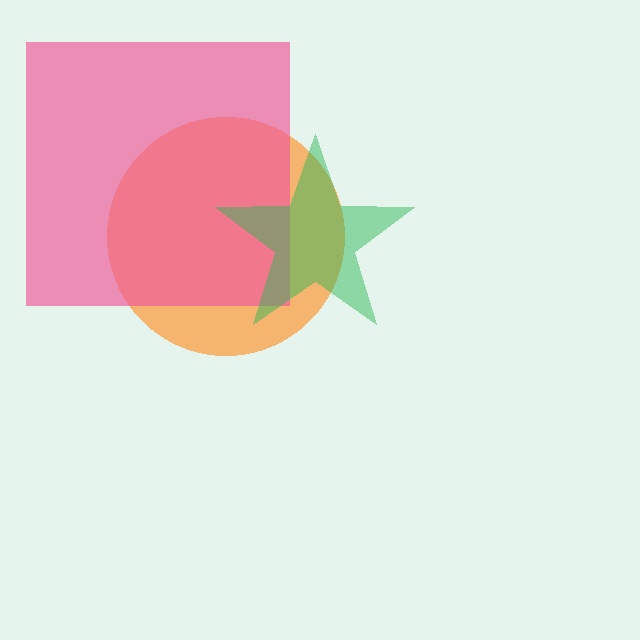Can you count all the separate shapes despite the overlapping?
Yes, there are 3 separate shapes.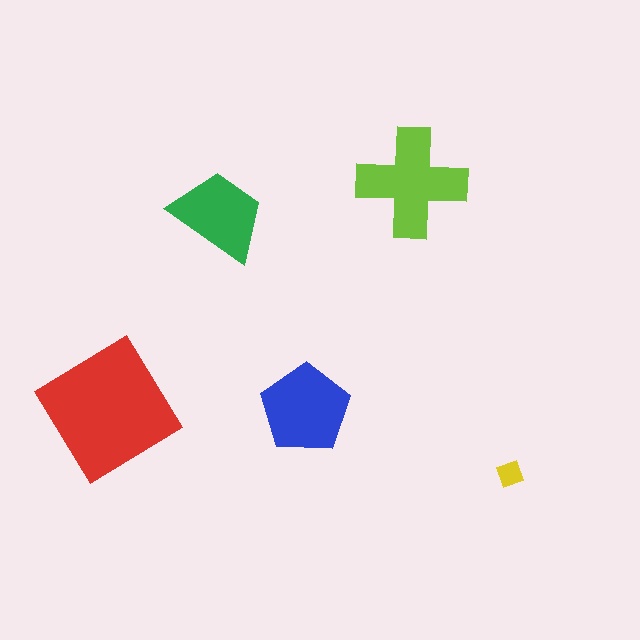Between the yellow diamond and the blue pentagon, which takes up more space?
The blue pentagon.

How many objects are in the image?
There are 5 objects in the image.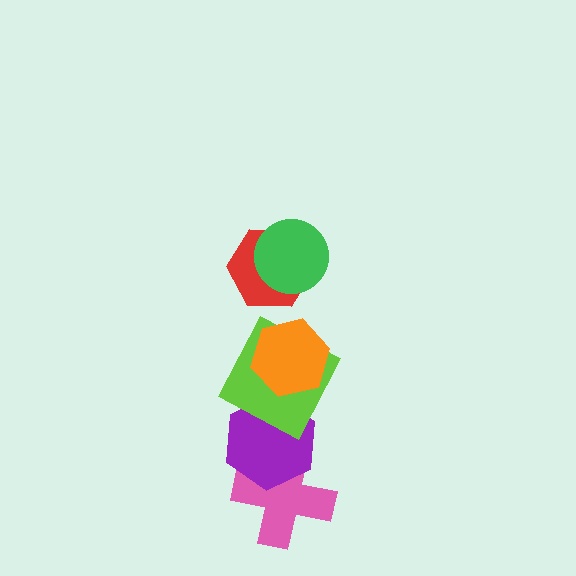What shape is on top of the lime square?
The orange hexagon is on top of the lime square.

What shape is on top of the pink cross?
The purple hexagon is on top of the pink cross.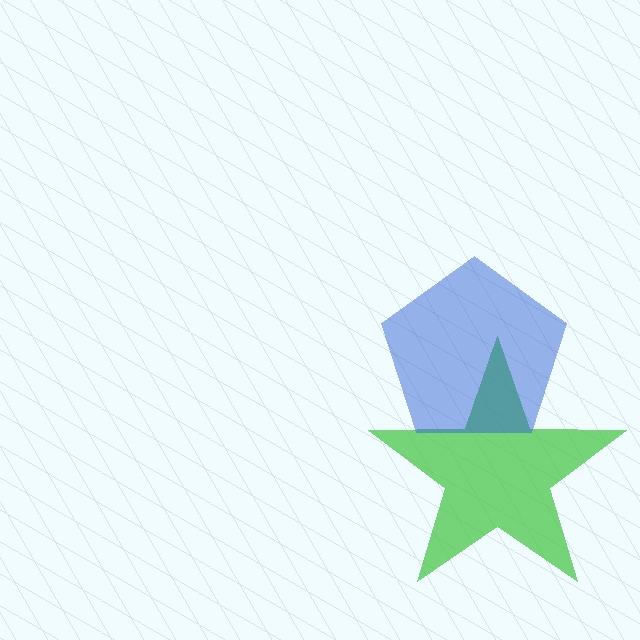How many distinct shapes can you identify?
There are 2 distinct shapes: a green star, a blue pentagon.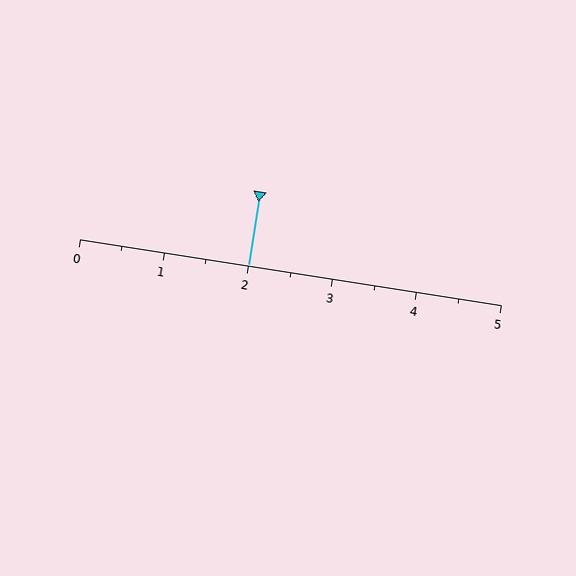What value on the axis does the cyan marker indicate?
The marker indicates approximately 2.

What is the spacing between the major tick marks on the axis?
The major ticks are spaced 1 apart.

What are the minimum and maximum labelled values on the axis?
The axis runs from 0 to 5.